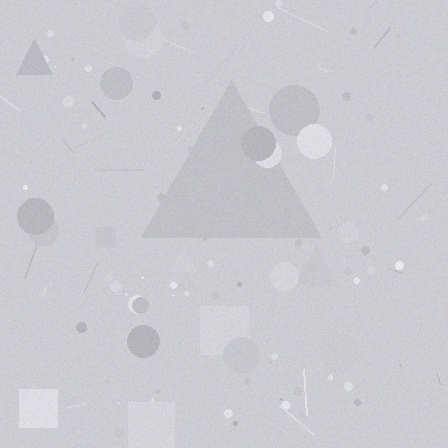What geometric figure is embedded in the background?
A triangle is embedded in the background.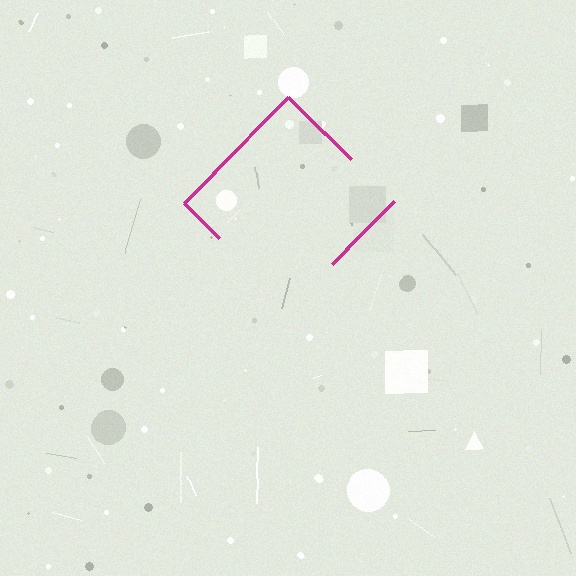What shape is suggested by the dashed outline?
The dashed outline suggests a diamond.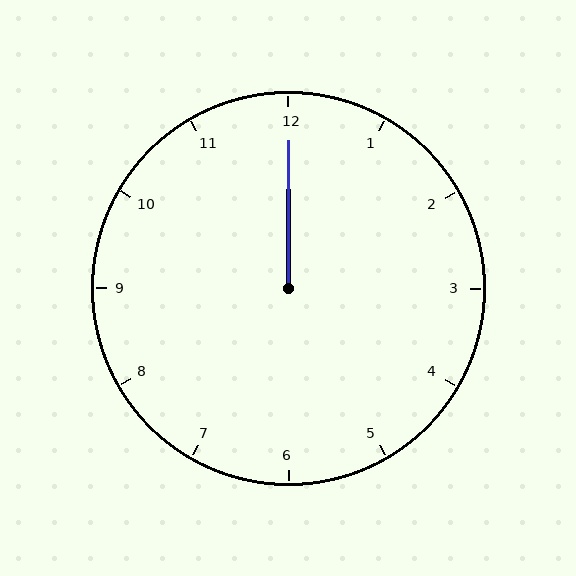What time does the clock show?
12:00.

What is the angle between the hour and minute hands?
Approximately 0 degrees.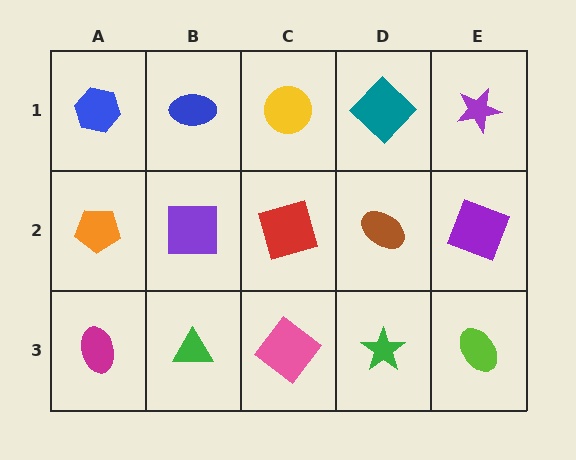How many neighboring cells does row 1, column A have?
2.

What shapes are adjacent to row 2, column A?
A blue hexagon (row 1, column A), a magenta ellipse (row 3, column A), a purple square (row 2, column B).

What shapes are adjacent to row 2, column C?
A yellow circle (row 1, column C), a pink diamond (row 3, column C), a purple square (row 2, column B), a brown ellipse (row 2, column D).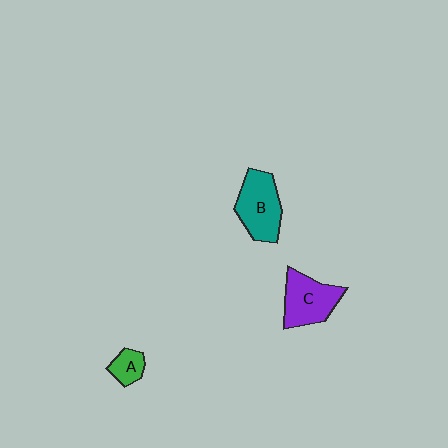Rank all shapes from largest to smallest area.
From largest to smallest: B (teal), C (purple), A (green).